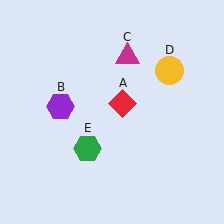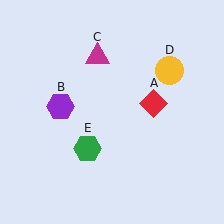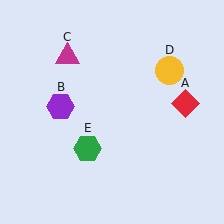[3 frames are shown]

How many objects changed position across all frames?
2 objects changed position: red diamond (object A), magenta triangle (object C).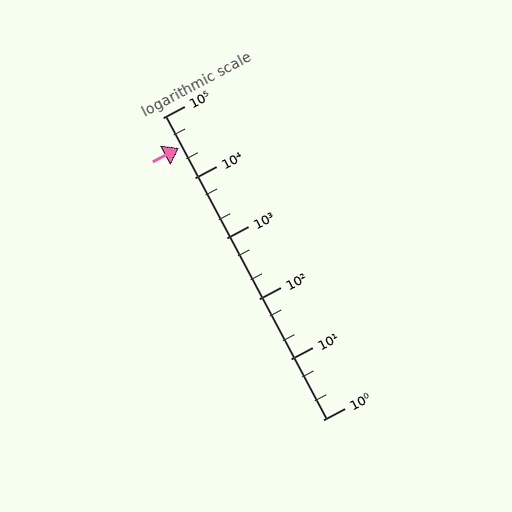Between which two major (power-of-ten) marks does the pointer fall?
The pointer is between 10000 and 100000.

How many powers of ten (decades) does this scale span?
The scale spans 5 decades, from 1 to 100000.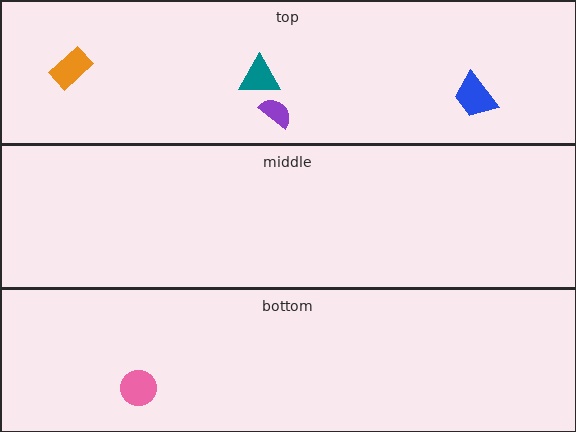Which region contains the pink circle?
The bottom region.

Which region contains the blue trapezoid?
The top region.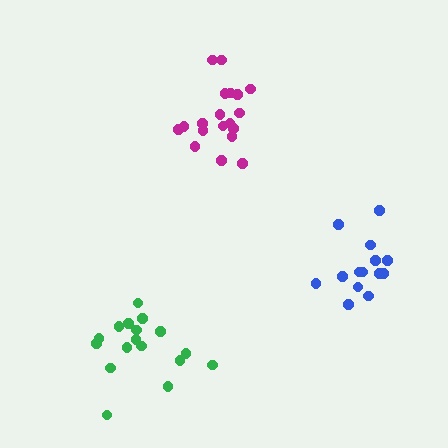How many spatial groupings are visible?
There are 3 spatial groupings.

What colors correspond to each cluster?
The clusters are colored: magenta, green, blue.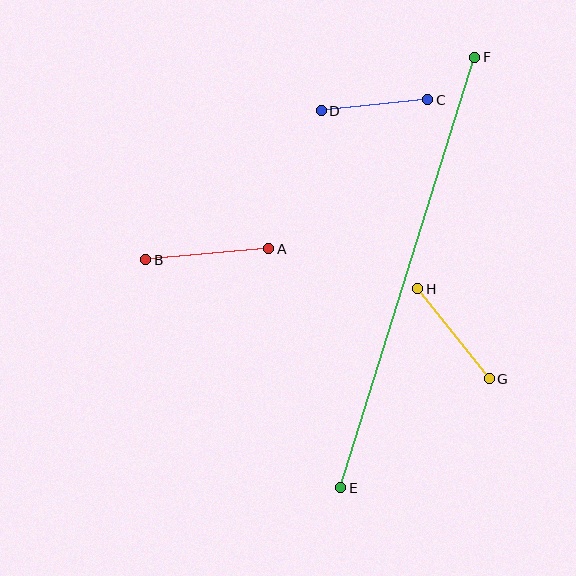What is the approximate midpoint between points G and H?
The midpoint is at approximately (454, 334) pixels.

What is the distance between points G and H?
The distance is approximately 115 pixels.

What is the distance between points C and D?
The distance is approximately 107 pixels.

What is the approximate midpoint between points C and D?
The midpoint is at approximately (374, 105) pixels.